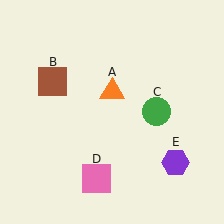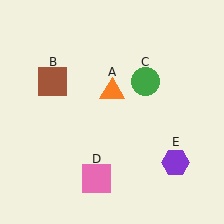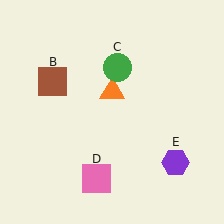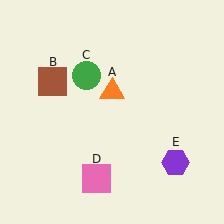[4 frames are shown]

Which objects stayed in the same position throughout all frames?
Orange triangle (object A) and brown square (object B) and pink square (object D) and purple hexagon (object E) remained stationary.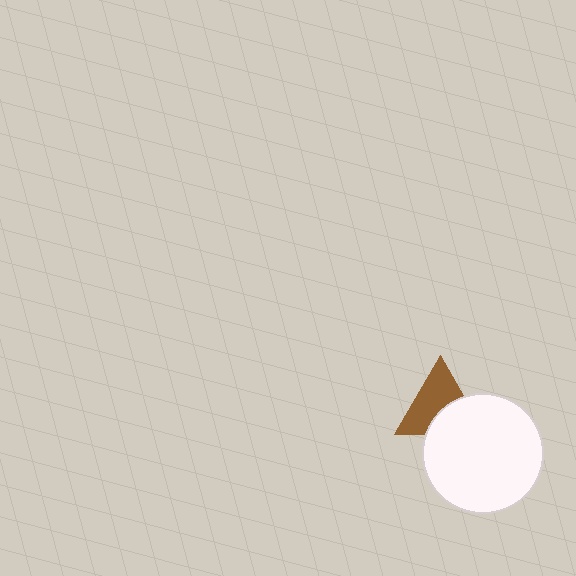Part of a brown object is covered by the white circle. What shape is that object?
It is a triangle.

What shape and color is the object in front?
The object in front is a white circle.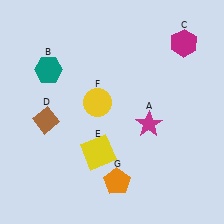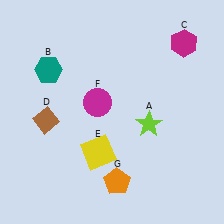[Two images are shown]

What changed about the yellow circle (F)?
In Image 1, F is yellow. In Image 2, it changed to magenta.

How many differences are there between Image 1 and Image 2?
There are 2 differences between the two images.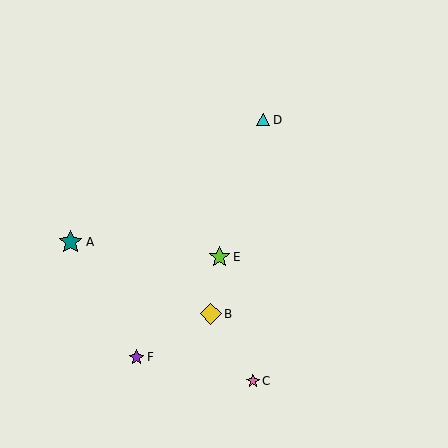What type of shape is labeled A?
Shape A is a teal star.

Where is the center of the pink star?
The center of the pink star is at (253, 381).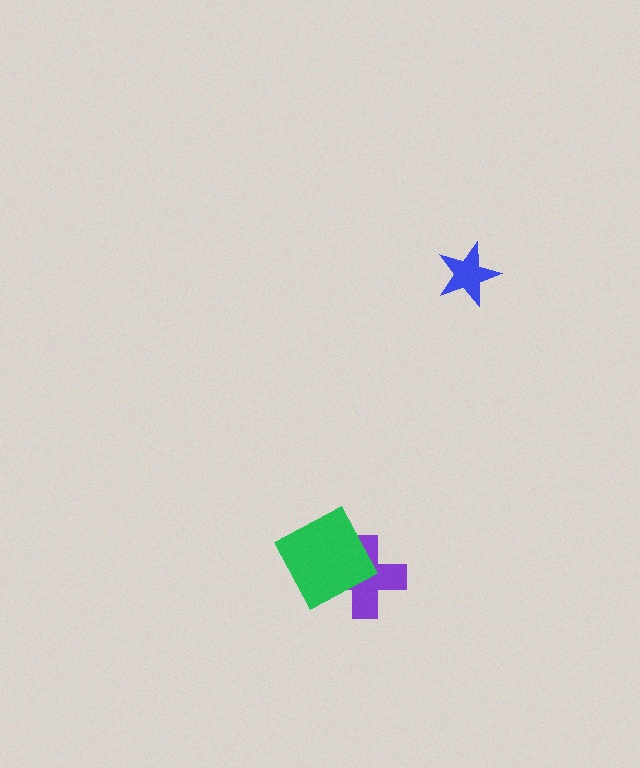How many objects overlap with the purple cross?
1 object overlaps with the purple cross.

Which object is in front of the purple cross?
The green square is in front of the purple cross.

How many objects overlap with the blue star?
0 objects overlap with the blue star.